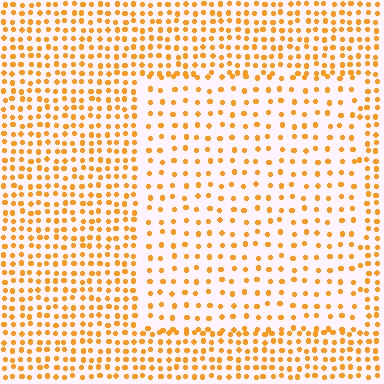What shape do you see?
I see a rectangle.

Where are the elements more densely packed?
The elements are more densely packed outside the rectangle boundary.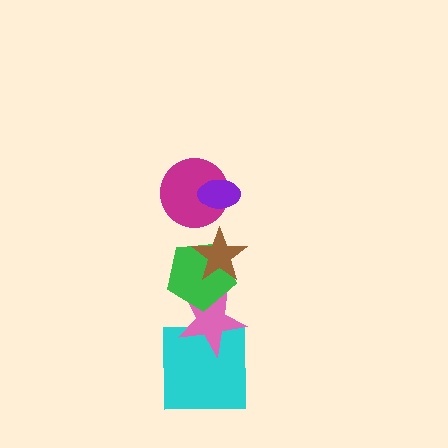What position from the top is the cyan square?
The cyan square is 6th from the top.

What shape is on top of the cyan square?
The pink star is on top of the cyan square.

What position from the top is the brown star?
The brown star is 3rd from the top.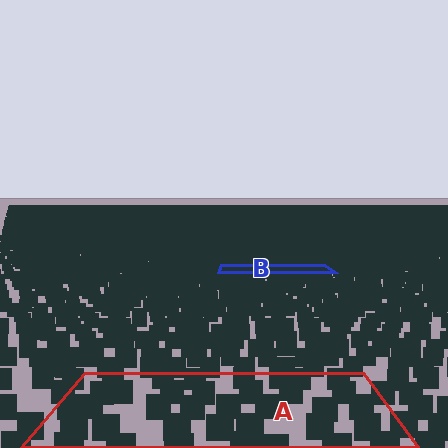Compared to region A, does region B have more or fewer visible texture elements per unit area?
Region B has more texture elements per unit area — they are packed more densely because it is farther away.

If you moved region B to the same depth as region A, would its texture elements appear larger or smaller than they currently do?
They would appear larger. At a closer depth, the same texture elements are projected at a bigger on-screen size.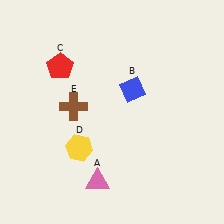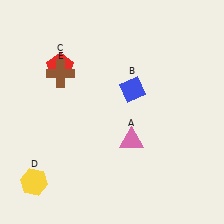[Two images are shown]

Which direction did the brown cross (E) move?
The brown cross (E) moved up.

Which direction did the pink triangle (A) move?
The pink triangle (A) moved up.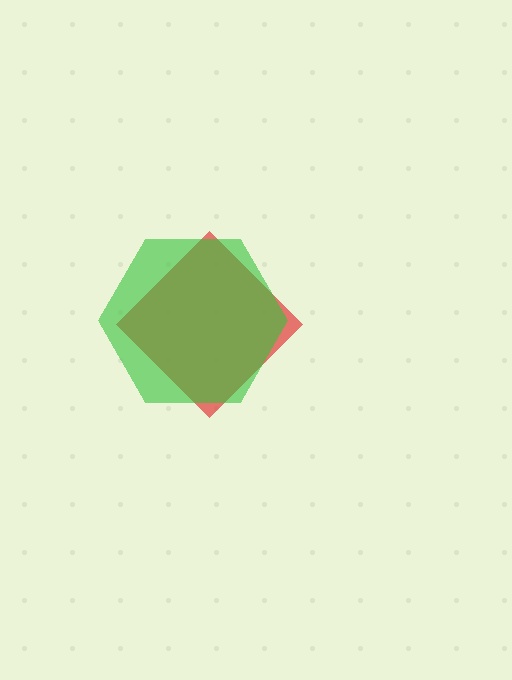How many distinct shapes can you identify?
There are 2 distinct shapes: a red diamond, a green hexagon.